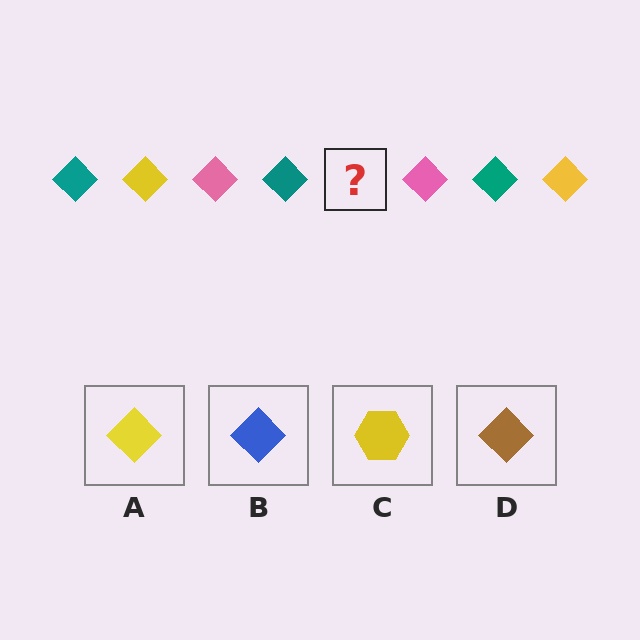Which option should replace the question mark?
Option A.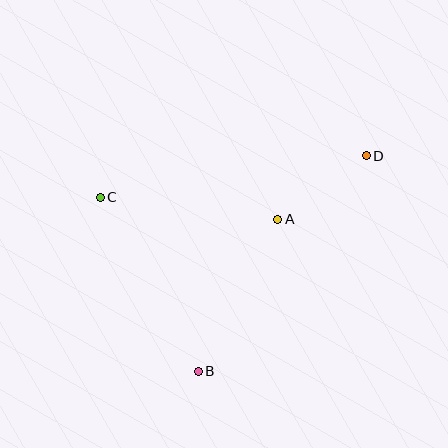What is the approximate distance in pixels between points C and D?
The distance between C and D is approximately 269 pixels.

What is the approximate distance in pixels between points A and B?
The distance between A and B is approximately 171 pixels.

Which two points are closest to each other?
Points A and D are closest to each other.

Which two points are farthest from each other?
Points B and D are farthest from each other.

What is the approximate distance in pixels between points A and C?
The distance between A and C is approximately 179 pixels.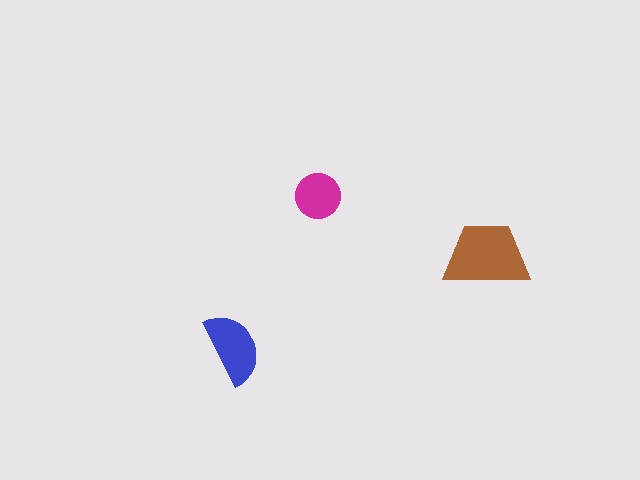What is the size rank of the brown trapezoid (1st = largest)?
1st.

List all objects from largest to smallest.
The brown trapezoid, the blue semicircle, the magenta circle.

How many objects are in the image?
There are 3 objects in the image.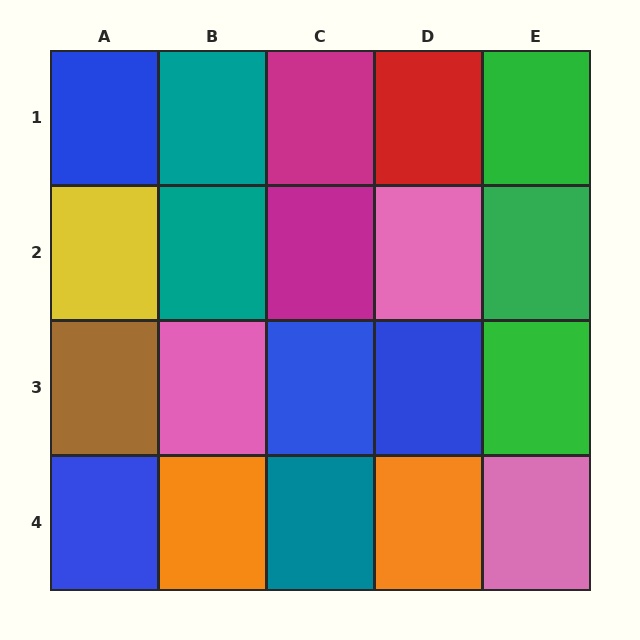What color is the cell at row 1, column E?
Green.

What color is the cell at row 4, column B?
Orange.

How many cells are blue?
4 cells are blue.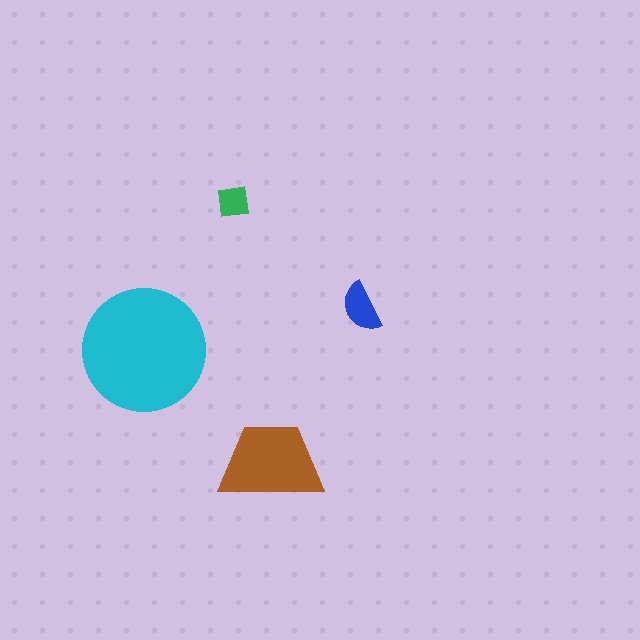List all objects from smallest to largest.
The green square, the blue semicircle, the brown trapezoid, the cyan circle.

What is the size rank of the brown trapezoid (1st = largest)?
2nd.